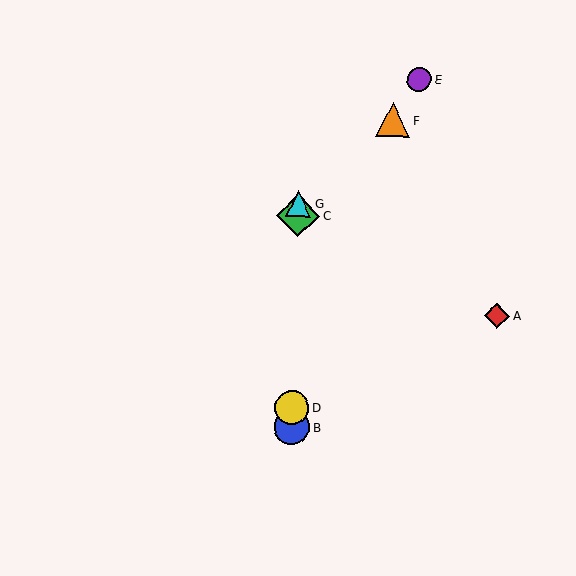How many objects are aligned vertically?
4 objects (B, C, D, G) are aligned vertically.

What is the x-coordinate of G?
Object G is at x≈299.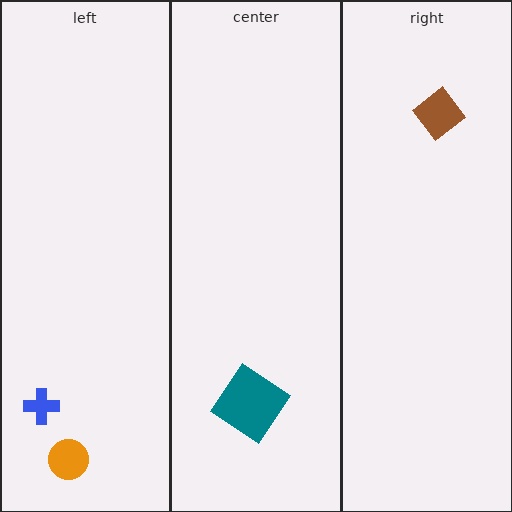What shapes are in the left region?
The blue cross, the orange circle.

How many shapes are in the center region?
1.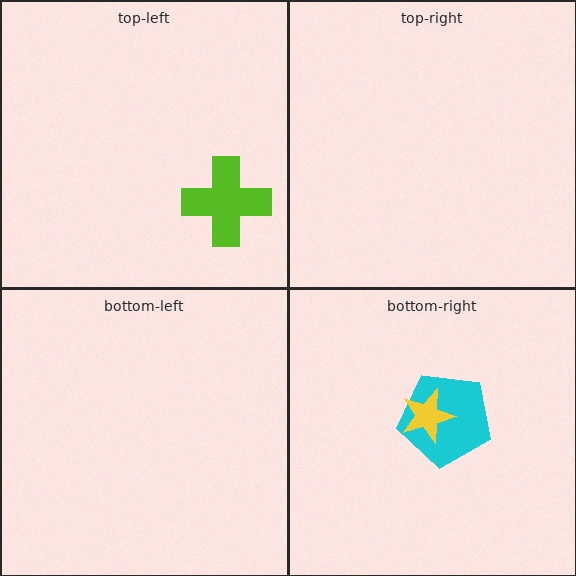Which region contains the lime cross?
The top-left region.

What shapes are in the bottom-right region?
The cyan pentagon, the yellow star.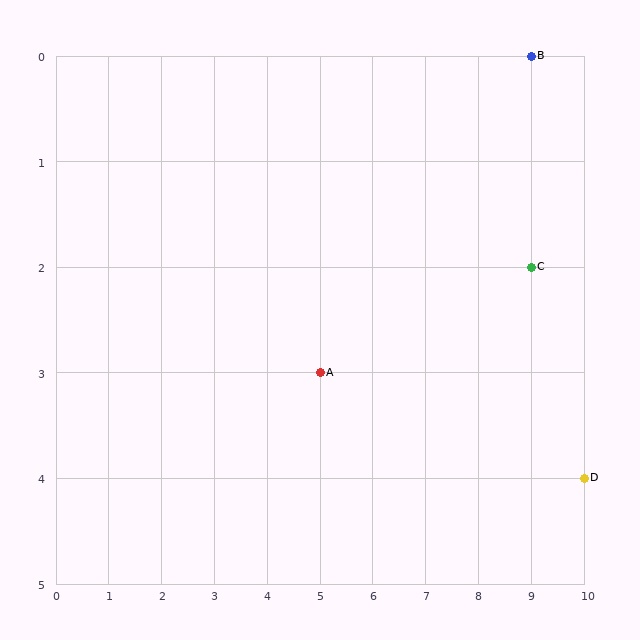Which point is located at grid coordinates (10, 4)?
Point D is at (10, 4).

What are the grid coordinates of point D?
Point D is at grid coordinates (10, 4).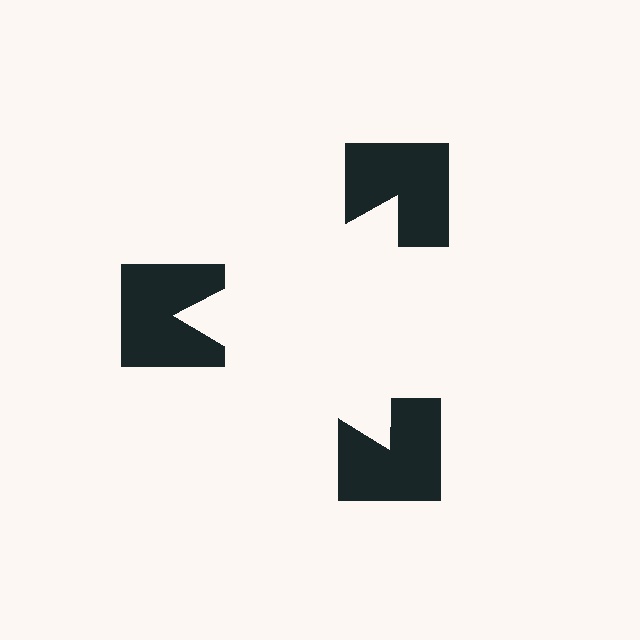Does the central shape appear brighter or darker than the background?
It typically appears slightly brighter than the background, even though no actual brightness change is drawn.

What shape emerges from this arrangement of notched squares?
An illusory triangle — its edges are inferred from the aligned wedge cuts in the notched squares, not physically drawn.